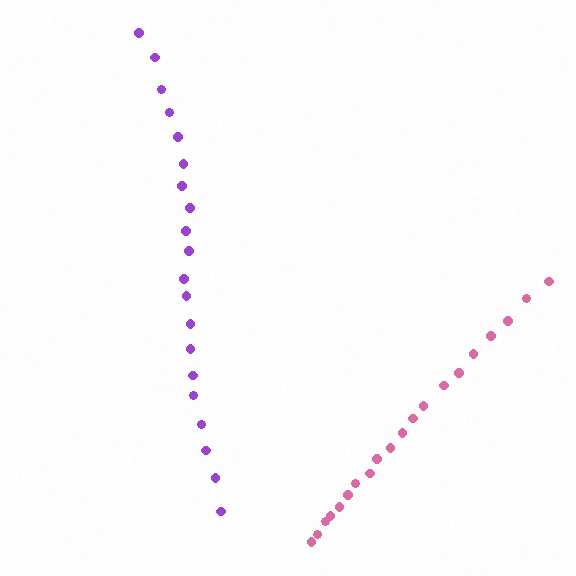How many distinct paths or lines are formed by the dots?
There are 2 distinct paths.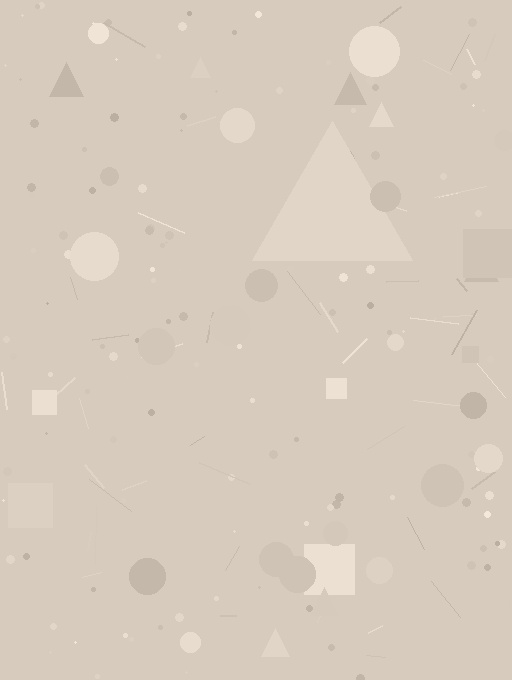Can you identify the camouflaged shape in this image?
The camouflaged shape is a triangle.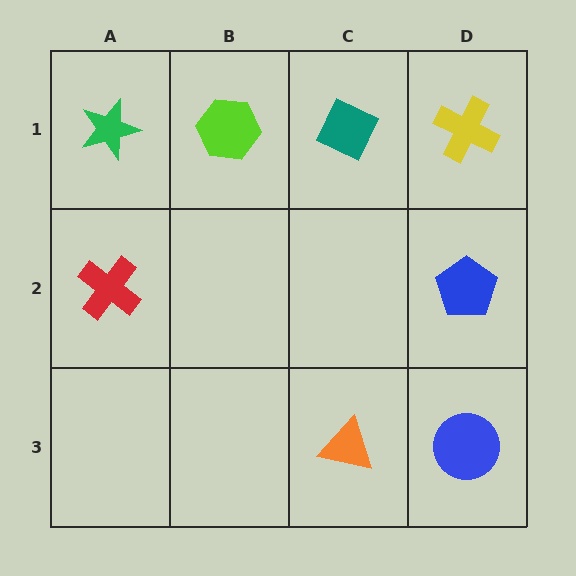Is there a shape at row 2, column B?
No, that cell is empty.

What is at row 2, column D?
A blue pentagon.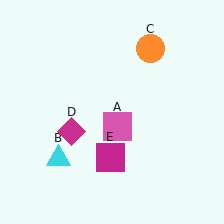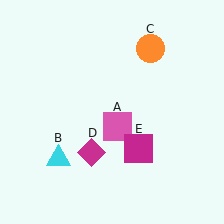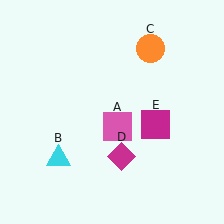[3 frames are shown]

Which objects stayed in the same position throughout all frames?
Pink square (object A) and cyan triangle (object B) and orange circle (object C) remained stationary.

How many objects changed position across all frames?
2 objects changed position: magenta diamond (object D), magenta square (object E).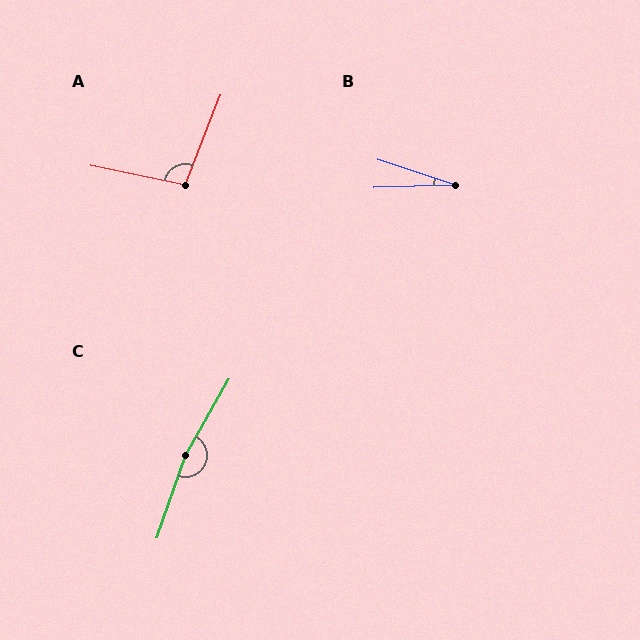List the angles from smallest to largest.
B (20°), A (99°), C (169°).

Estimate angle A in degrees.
Approximately 99 degrees.